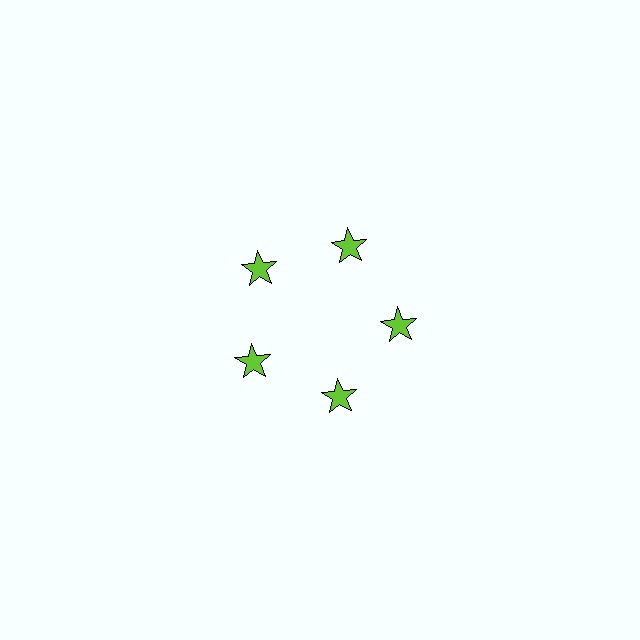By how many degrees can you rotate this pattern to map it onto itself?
The pattern maps onto itself every 72 degrees of rotation.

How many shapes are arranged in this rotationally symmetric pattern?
There are 5 shapes, arranged in 5 groups of 1.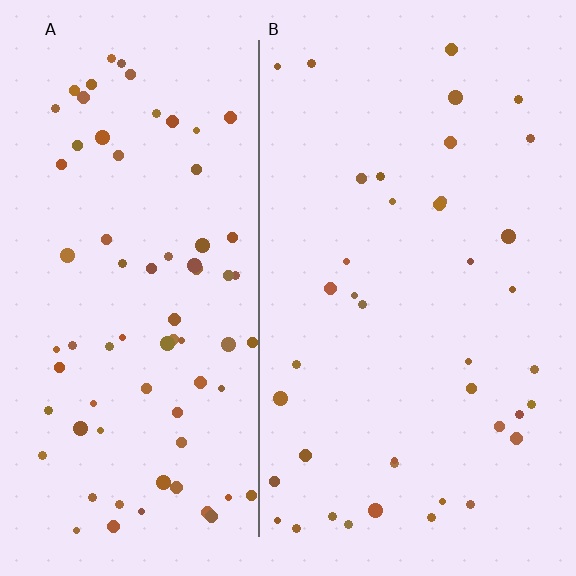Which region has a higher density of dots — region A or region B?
A (the left).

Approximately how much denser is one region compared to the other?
Approximately 1.9× — region A over region B.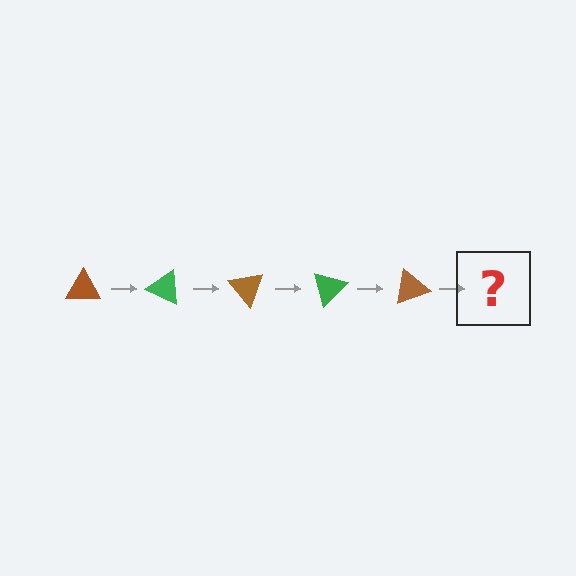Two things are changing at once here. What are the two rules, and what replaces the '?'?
The two rules are that it rotates 25 degrees each step and the color cycles through brown and green. The '?' should be a green triangle, rotated 125 degrees from the start.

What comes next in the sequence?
The next element should be a green triangle, rotated 125 degrees from the start.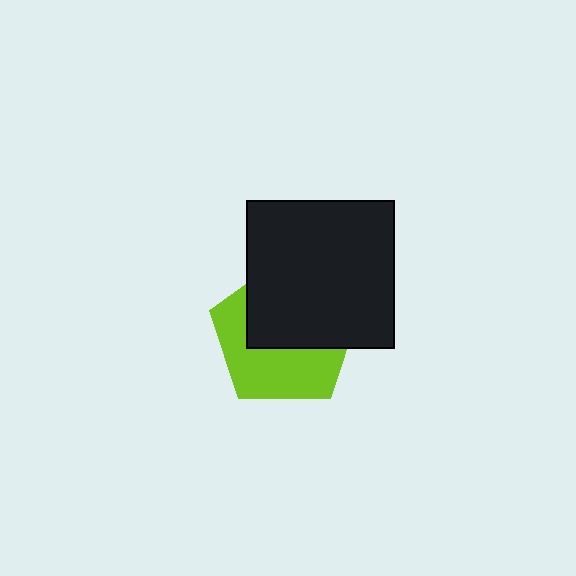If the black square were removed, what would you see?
You would see the complete lime pentagon.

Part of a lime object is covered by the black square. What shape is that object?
It is a pentagon.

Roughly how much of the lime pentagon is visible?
About half of it is visible (roughly 47%).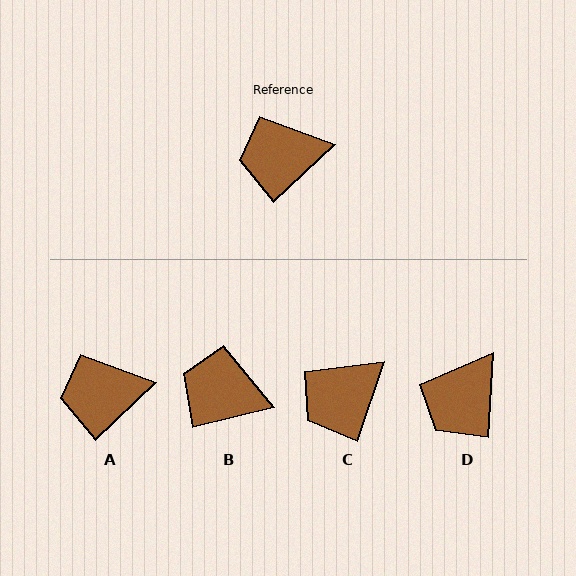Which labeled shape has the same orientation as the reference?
A.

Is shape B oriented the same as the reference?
No, it is off by about 30 degrees.